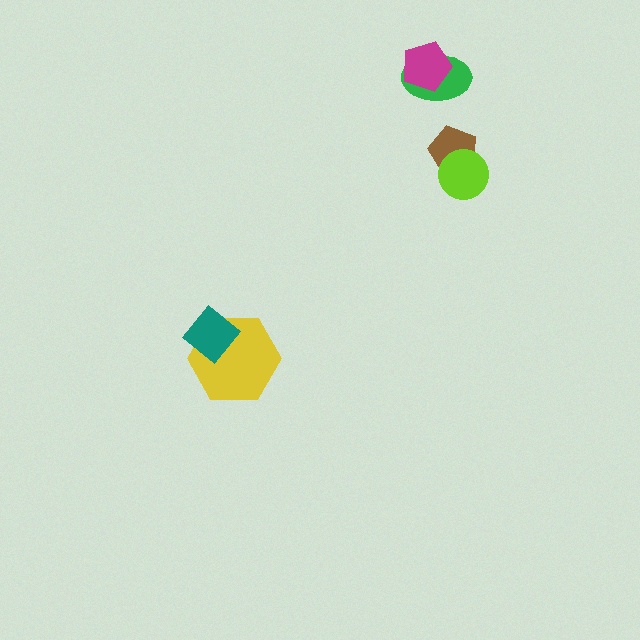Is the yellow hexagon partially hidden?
Yes, it is partially covered by another shape.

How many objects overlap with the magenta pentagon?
1 object overlaps with the magenta pentagon.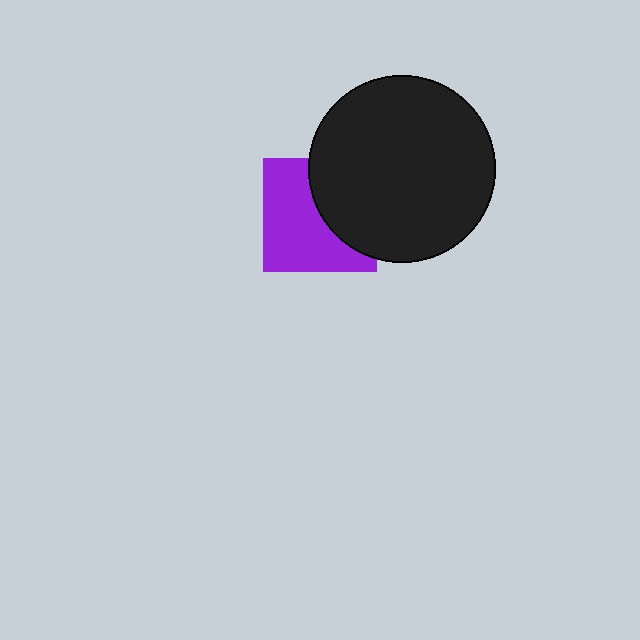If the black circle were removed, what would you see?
You would see the complete purple square.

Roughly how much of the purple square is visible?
About half of it is visible (roughly 58%).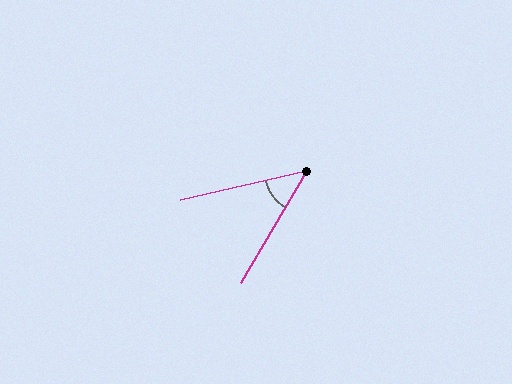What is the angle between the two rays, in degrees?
Approximately 47 degrees.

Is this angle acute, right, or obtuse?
It is acute.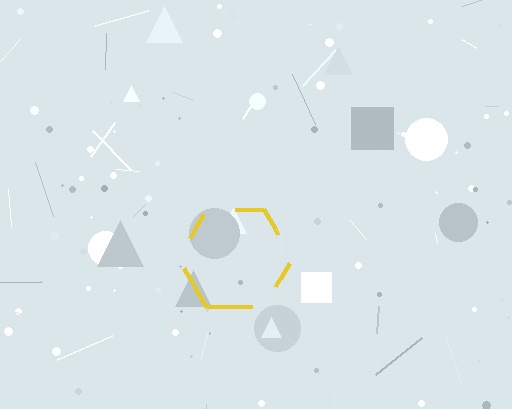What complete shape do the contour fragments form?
The contour fragments form a hexagon.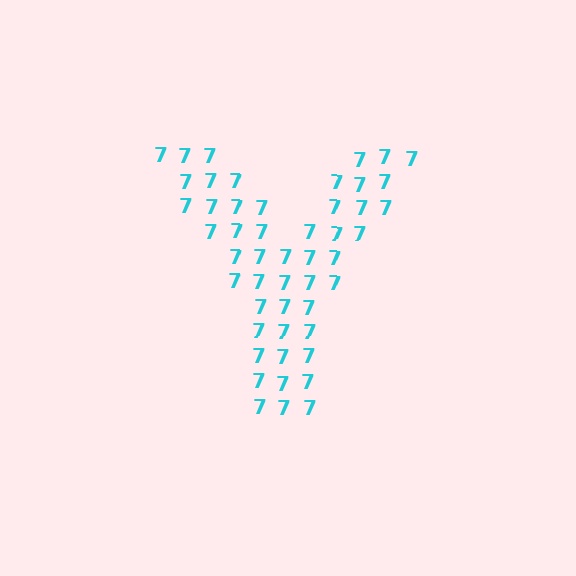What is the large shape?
The large shape is the letter Y.